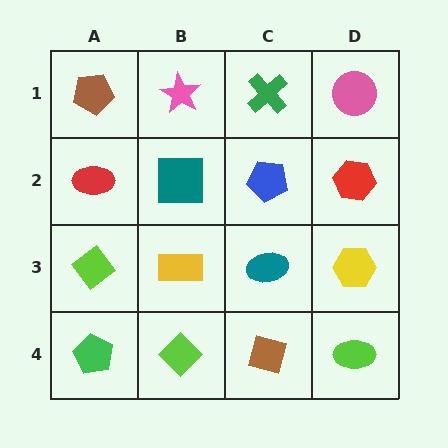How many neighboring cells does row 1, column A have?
2.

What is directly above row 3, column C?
A blue pentagon.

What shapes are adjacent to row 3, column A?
A red ellipse (row 2, column A), a green pentagon (row 4, column A), a yellow rectangle (row 3, column B).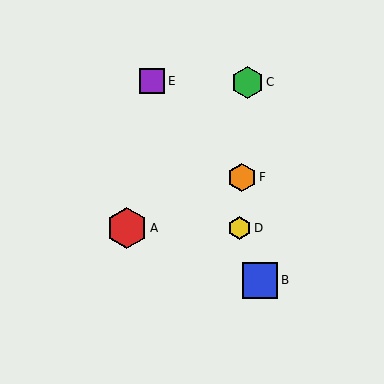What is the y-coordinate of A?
Object A is at y≈228.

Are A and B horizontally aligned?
No, A is at y≈228 and B is at y≈280.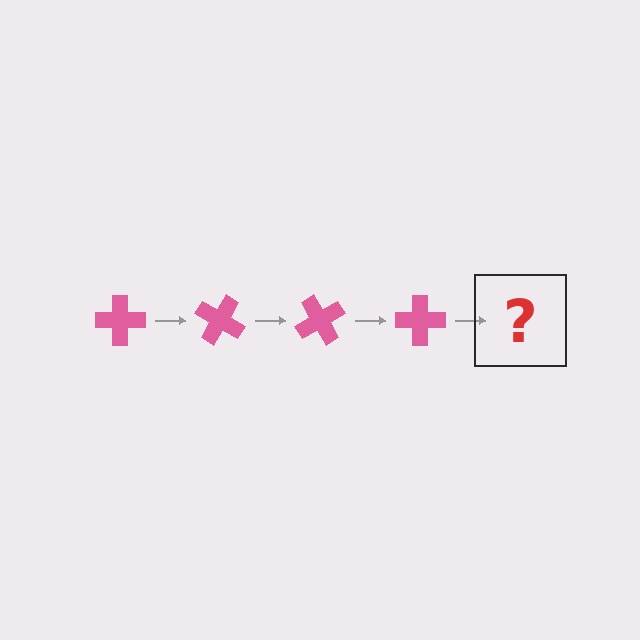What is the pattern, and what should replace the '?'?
The pattern is that the cross rotates 30 degrees each step. The '?' should be a pink cross rotated 120 degrees.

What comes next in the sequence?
The next element should be a pink cross rotated 120 degrees.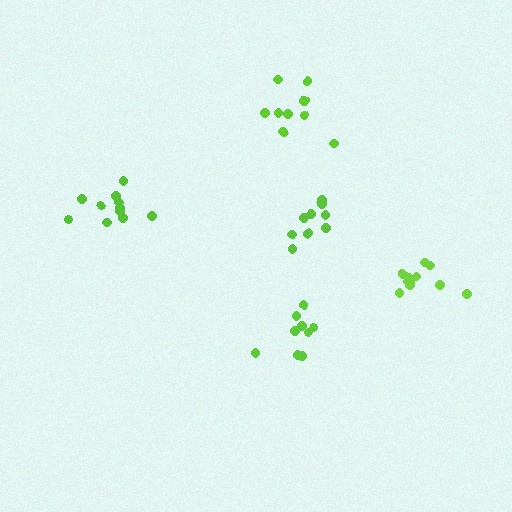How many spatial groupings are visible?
There are 5 spatial groupings.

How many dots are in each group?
Group 1: 11 dots, Group 2: 9 dots, Group 3: 10 dots, Group 4: 9 dots, Group 5: 11 dots (50 total).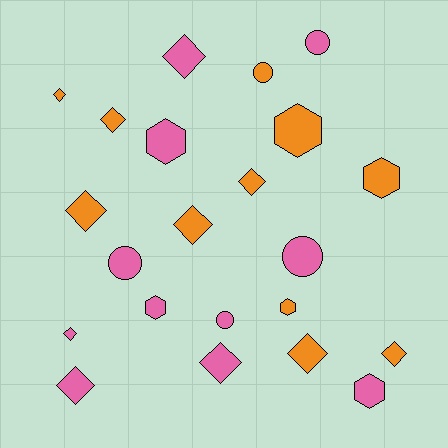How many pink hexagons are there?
There are 3 pink hexagons.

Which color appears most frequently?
Orange, with 11 objects.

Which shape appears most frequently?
Diamond, with 11 objects.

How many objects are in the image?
There are 22 objects.